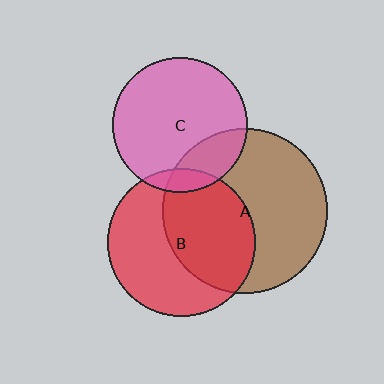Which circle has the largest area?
Circle A (brown).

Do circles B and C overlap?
Yes.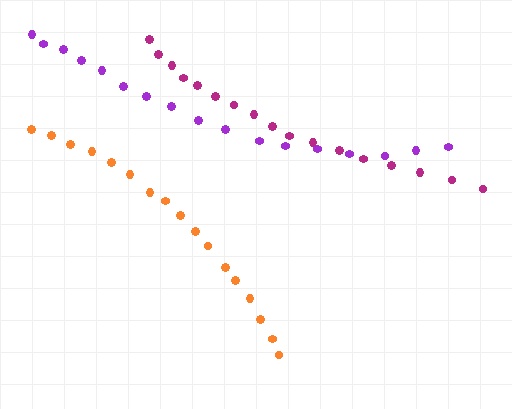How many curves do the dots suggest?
There are 3 distinct paths.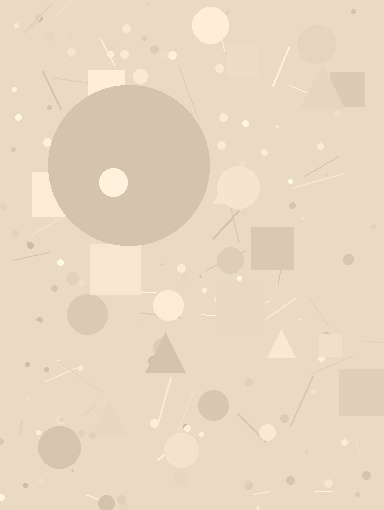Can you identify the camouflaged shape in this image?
The camouflaged shape is a circle.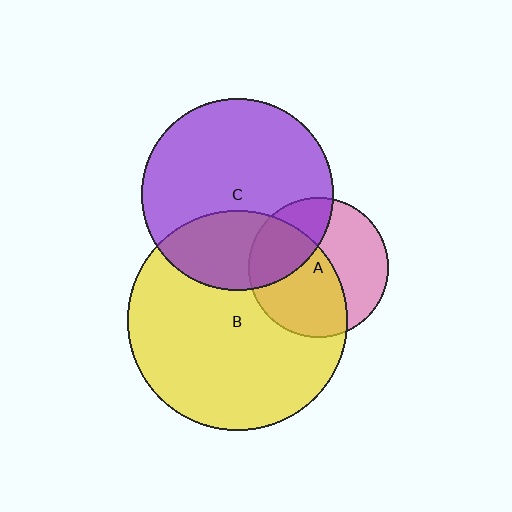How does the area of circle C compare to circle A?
Approximately 1.9 times.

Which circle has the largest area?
Circle B (yellow).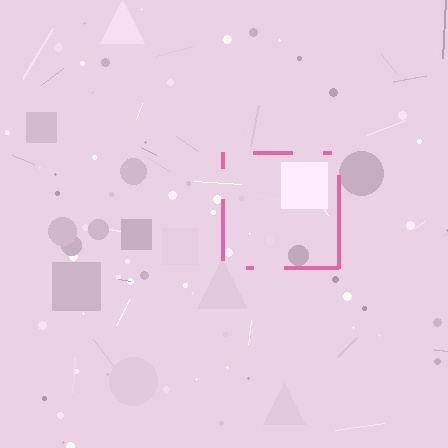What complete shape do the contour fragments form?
The contour fragments form a square.